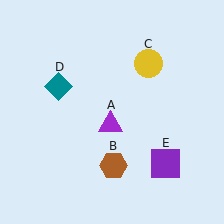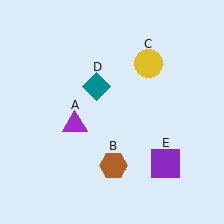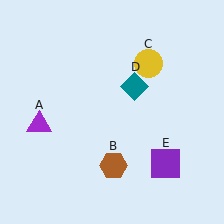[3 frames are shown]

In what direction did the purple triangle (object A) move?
The purple triangle (object A) moved left.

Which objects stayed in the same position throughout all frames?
Brown hexagon (object B) and yellow circle (object C) and purple square (object E) remained stationary.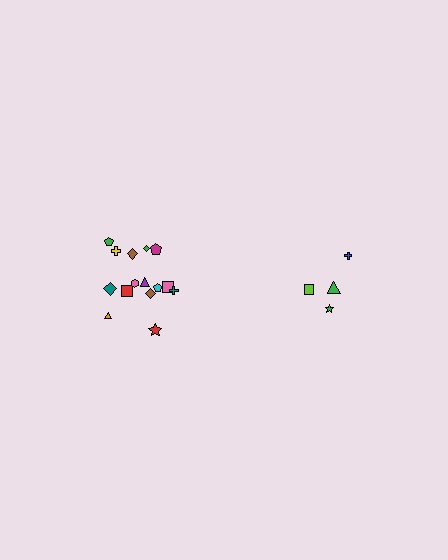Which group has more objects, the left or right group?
The left group.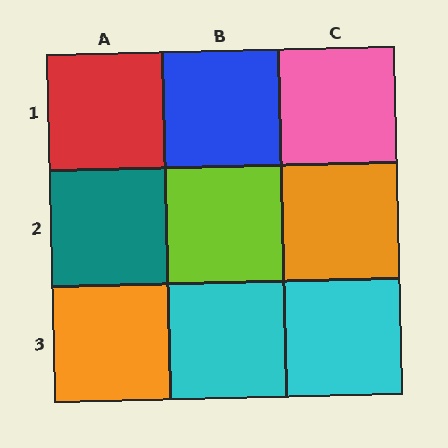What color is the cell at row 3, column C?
Cyan.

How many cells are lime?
1 cell is lime.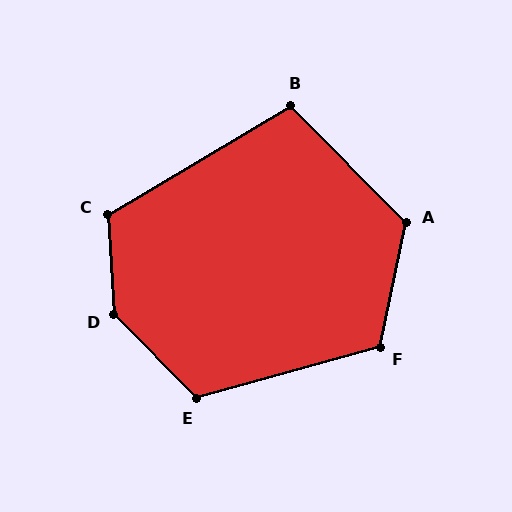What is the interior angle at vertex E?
Approximately 119 degrees (obtuse).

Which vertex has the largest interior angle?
D, at approximately 138 degrees.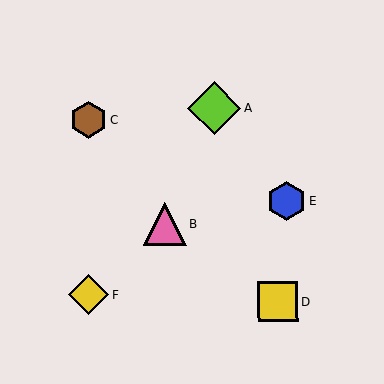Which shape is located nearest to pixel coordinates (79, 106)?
The brown hexagon (labeled C) at (88, 120) is nearest to that location.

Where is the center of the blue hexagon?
The center of the blue hexagon is at (287, 200).